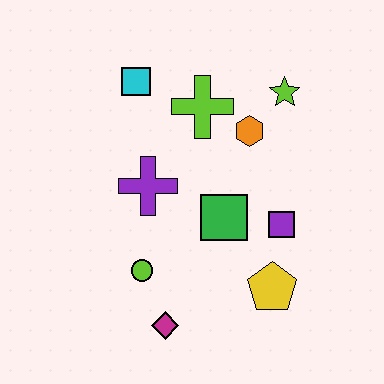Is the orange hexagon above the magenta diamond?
Yes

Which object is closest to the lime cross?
The orange hexagon is closest to the lime cross.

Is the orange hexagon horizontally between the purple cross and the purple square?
Yes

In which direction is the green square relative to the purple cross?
The green square is to the right of the purple cross.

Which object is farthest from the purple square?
The cyan square is farthest from the purple square.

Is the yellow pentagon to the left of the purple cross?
No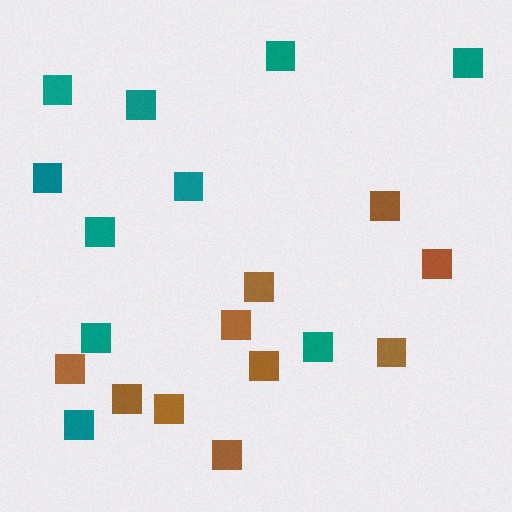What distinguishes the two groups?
There are 2 groups: one group of teal squares (10) and one group of brown squares (10).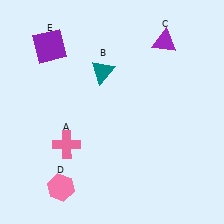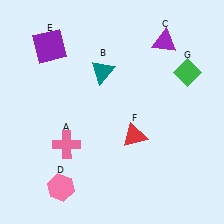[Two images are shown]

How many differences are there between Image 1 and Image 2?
There are 2 differences between the two images.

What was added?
A red triangle (F), a green diamond (G) were added in Image 2.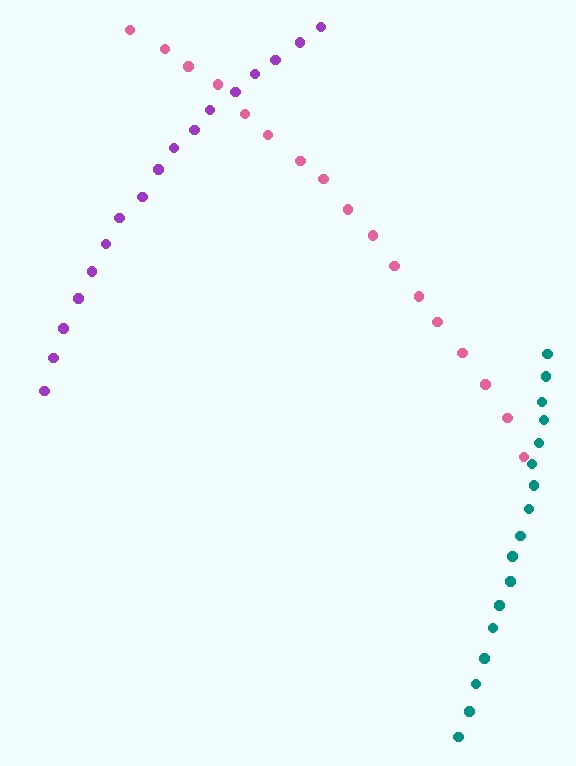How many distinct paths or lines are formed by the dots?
There are 3 distinct paths.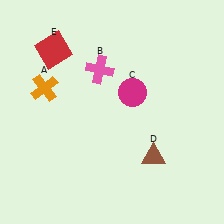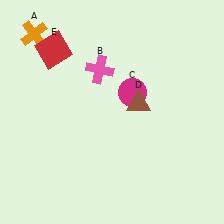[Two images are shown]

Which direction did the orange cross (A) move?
The orange cross (A) moved up.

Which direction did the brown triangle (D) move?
The brown triangle (D) moved up.